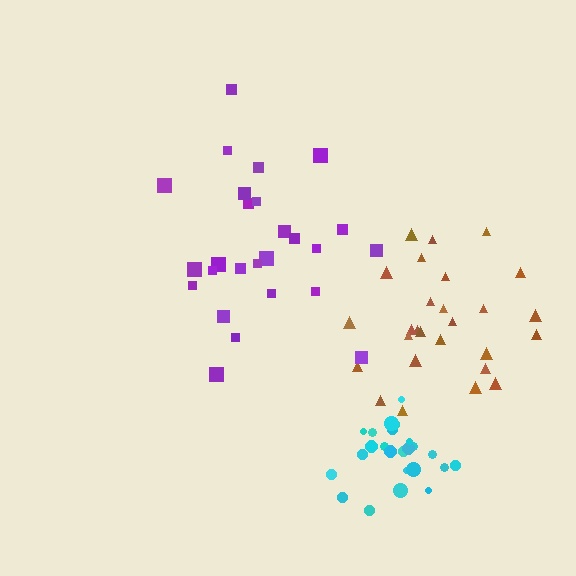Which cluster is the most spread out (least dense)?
Purple.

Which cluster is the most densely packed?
Cyan.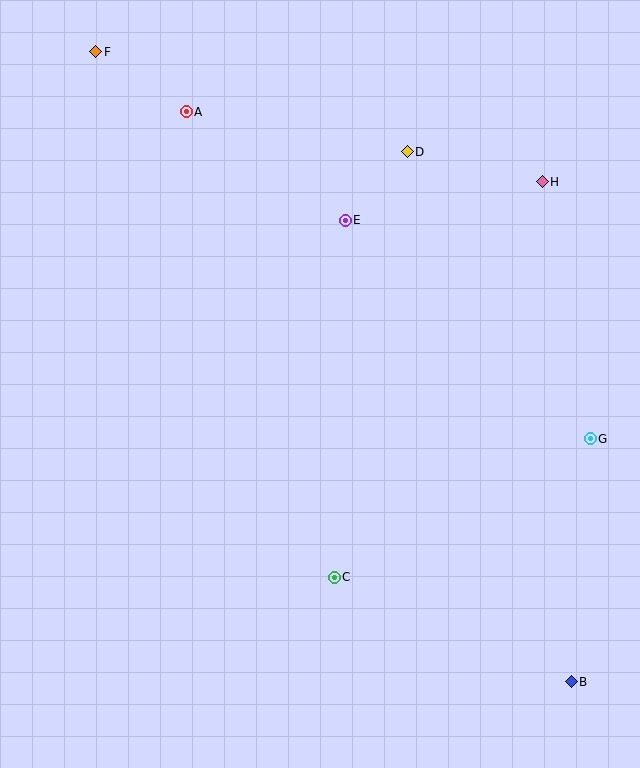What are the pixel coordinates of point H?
Point H is at (542, 182).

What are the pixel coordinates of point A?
Point A is at (186, 112).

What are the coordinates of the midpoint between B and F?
The midpoint between B and F is at (333, 367).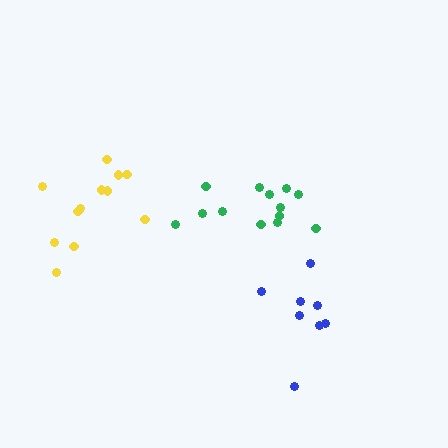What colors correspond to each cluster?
The clusters are colored: yellow, green, blue.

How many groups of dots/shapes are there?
There are 3 groups.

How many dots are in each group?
Group 1: 12 dots, Group 2: 13 dots, Group 3: 8 dots (33 total).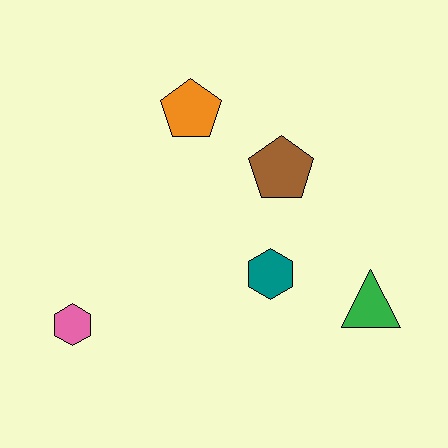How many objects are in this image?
There are 5 objects.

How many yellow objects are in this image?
There are no yellow objects.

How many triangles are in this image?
There is 1 triangle.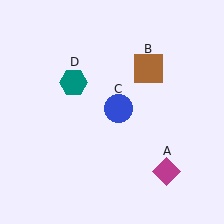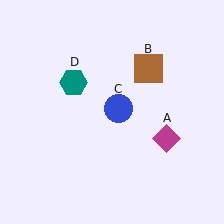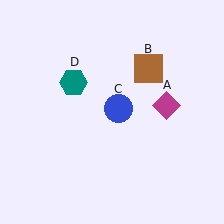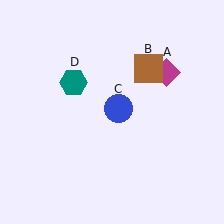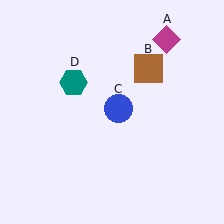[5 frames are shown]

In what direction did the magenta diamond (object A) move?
The magenta diamond (object A) moved up.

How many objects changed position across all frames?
1 object changed position: magenta diamond (object A).